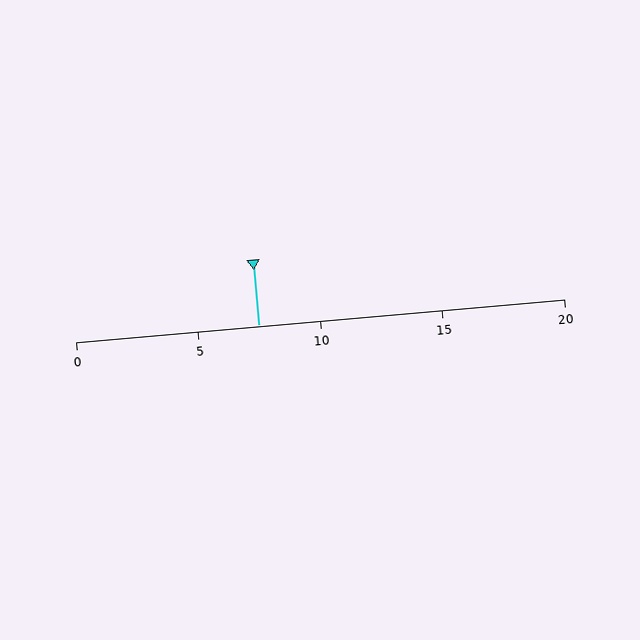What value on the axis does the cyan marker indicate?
The marker indicates approximately 7.5.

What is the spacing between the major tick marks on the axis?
The major ticks are spaced 5 apart.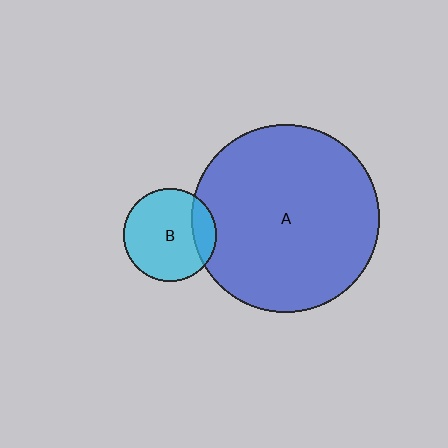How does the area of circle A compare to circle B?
Approximately 4.1 times.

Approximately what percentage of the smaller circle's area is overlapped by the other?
Approximately 15%.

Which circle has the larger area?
Circle A (blue).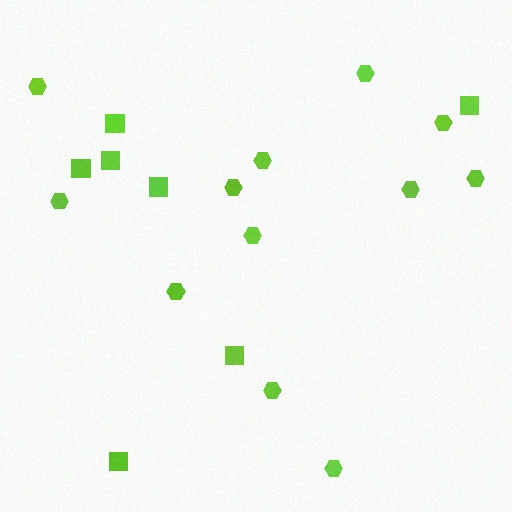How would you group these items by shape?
There are 2 groups: one group of hexagons (12) and one group of squares (7).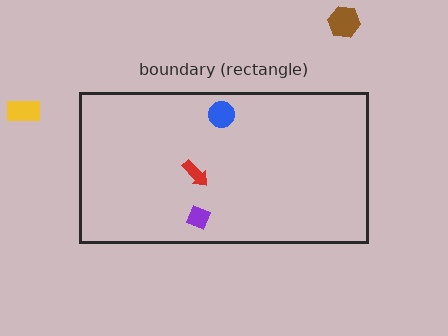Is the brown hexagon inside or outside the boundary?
Outside.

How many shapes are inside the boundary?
3 inside, 2 outside.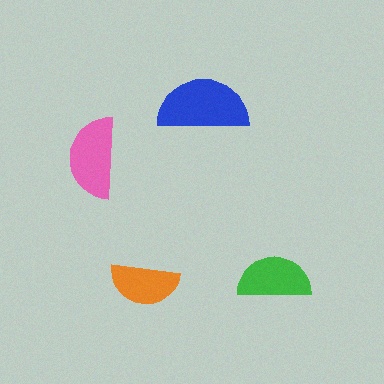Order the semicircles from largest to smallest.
the blue one, the pink one, the green one, the orange one.